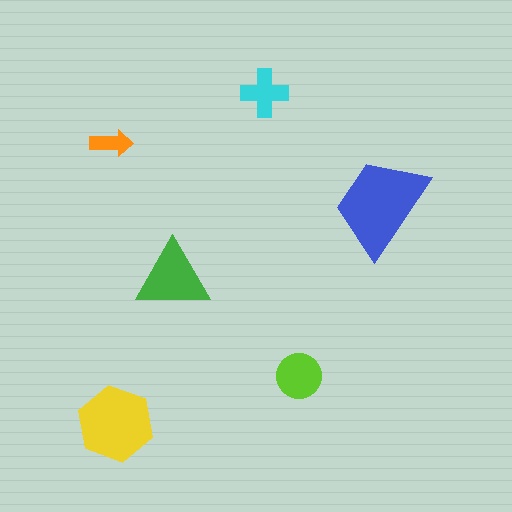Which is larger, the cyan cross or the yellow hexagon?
The yellow hexagon.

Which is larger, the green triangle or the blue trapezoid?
The blue trapezoid.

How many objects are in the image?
There are 6 objects in the image.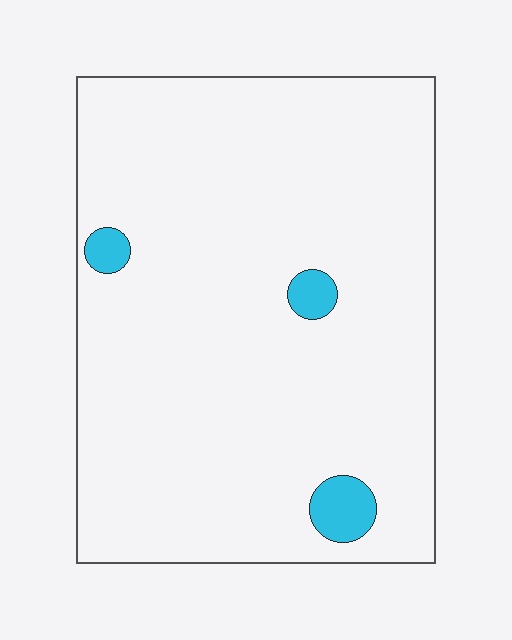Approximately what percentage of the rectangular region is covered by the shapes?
Approximately 5%.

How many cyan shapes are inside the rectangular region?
3.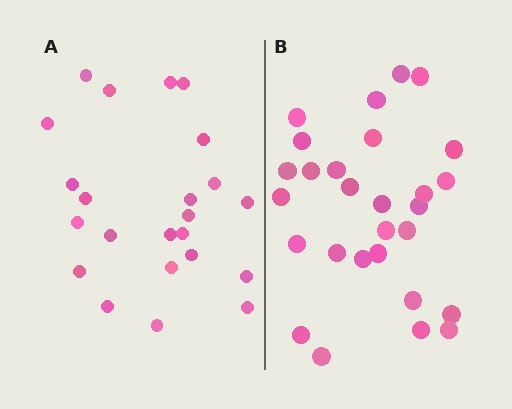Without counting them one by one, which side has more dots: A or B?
Region B (the right region) has more dots.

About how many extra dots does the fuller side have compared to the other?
Region B has about 5 more dots than region A.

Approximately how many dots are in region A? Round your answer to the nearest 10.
About 20 dots. (The exact count is 23, which rounds to 20.)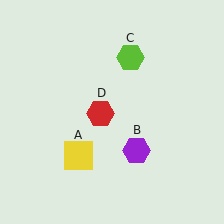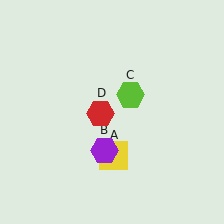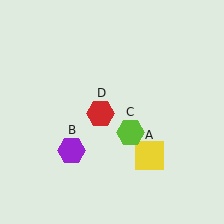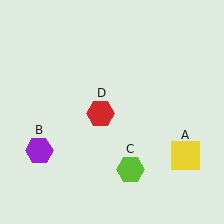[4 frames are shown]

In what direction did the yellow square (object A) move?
The yellow square (object A) moved right.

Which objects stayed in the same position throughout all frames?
Red hexagon (object D) remained stationary.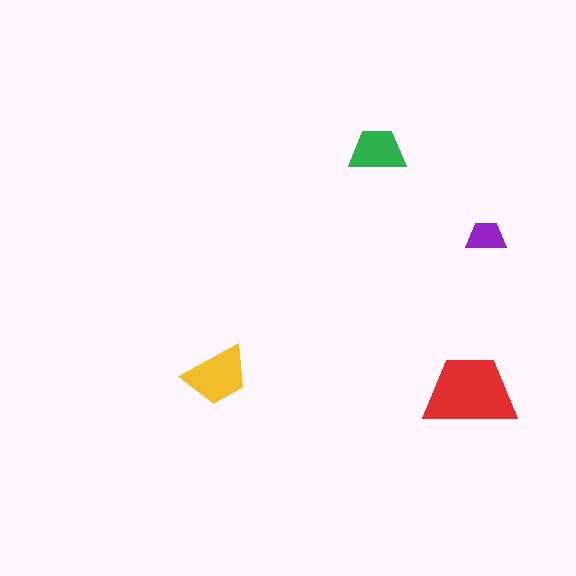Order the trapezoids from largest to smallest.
the red one, the yellow one, the green one, the purple one.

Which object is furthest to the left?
The yellow trapezoid is leftmost.